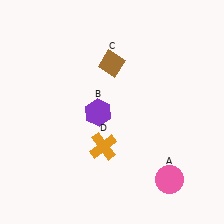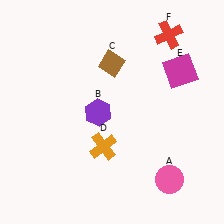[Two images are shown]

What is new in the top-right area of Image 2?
A red cross (F) was added in the top-right area of Image 2.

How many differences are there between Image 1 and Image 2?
There are 2 differences between the two images.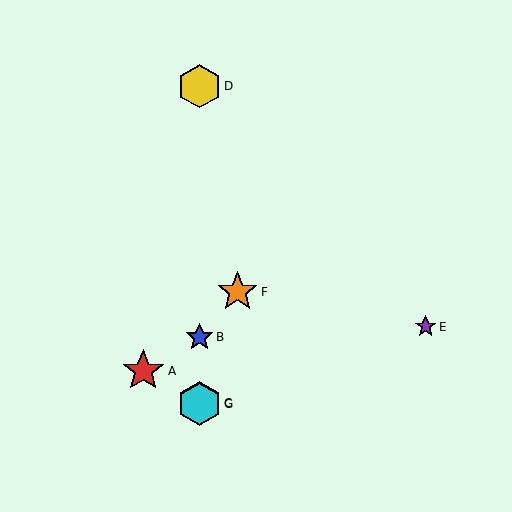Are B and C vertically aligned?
Yes, both are at x≈200.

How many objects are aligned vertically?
4 objects (B, C, D, G) are aligned vertically.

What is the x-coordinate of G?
Object G is at x≈200.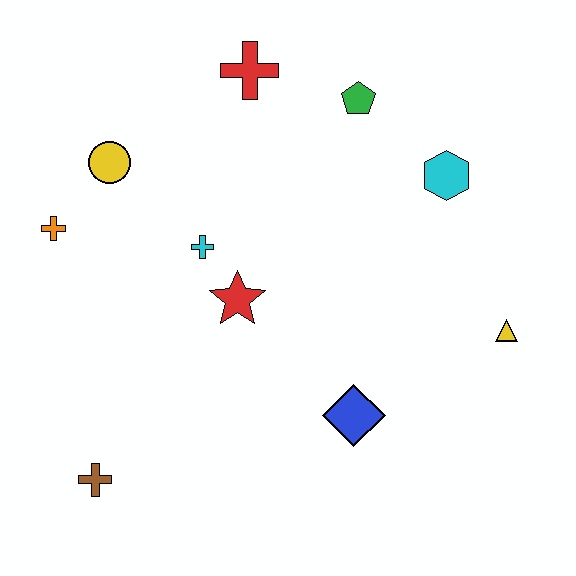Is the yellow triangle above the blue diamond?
Yes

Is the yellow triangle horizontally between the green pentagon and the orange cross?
No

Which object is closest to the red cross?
The green pentagon is closest to the red cross.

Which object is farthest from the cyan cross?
The yellow triangle is farthest from the cyan cross.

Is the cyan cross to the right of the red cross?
No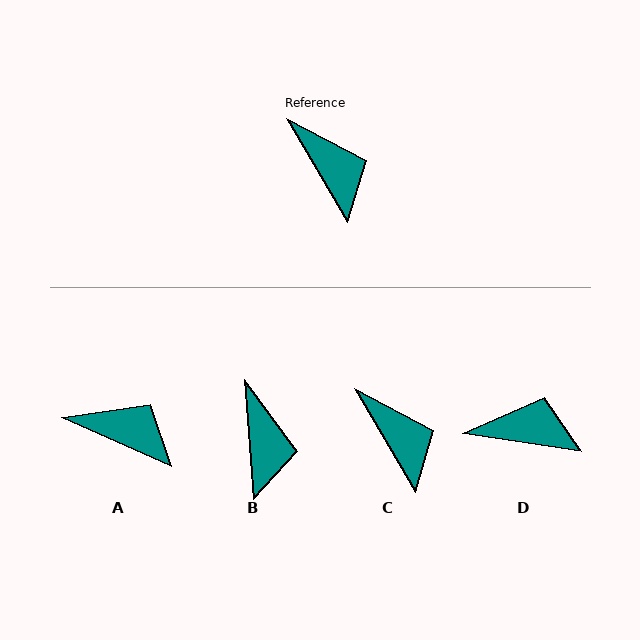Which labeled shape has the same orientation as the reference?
C.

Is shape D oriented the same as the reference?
No, it is off by about 51 degrees.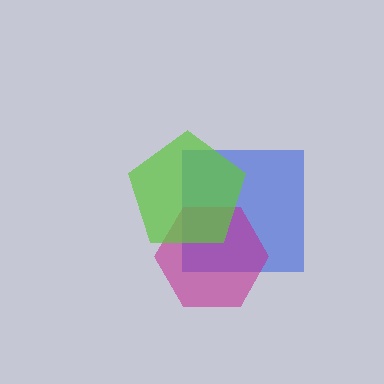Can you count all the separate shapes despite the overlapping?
Yes, there are 3 separate shapes.